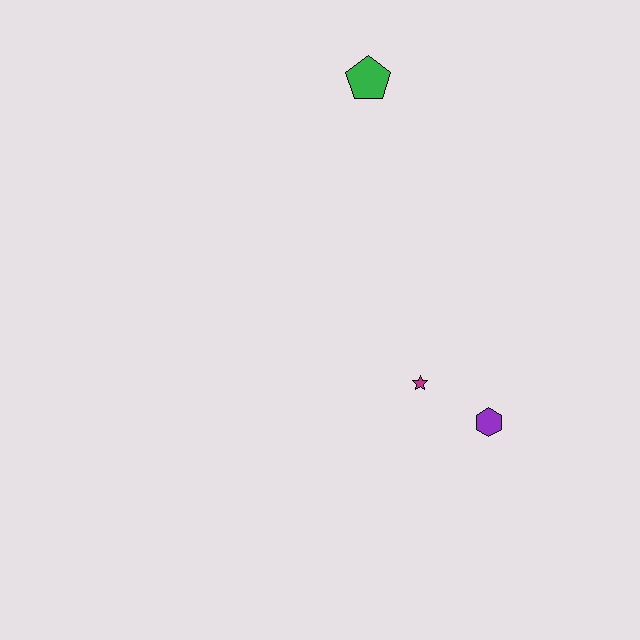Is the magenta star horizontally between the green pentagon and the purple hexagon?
Yes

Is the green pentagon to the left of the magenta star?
Yes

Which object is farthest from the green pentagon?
The purple hexagon is farthest from the green pentagon.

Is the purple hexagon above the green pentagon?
No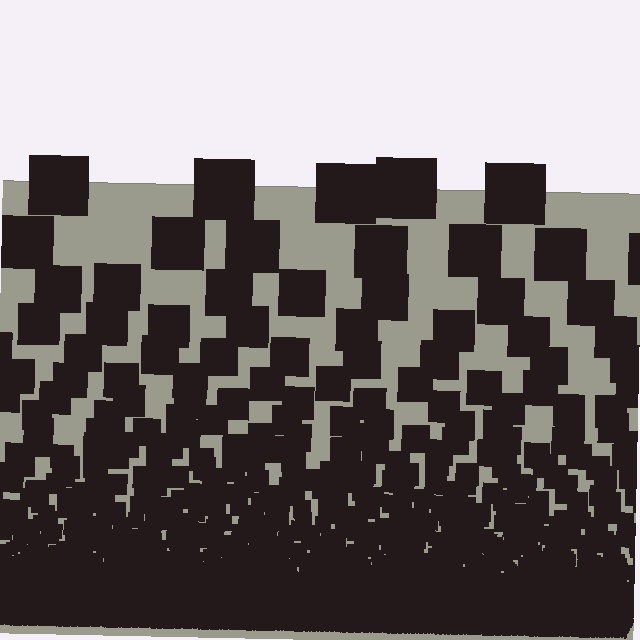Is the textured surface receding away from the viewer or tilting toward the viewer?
The surface appears to tilt toward the viewer. Texture elements get larger and sparser toward the top.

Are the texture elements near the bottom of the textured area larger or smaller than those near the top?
Smaller. The gradient is inverted — elements near the bottom are smaller and denser.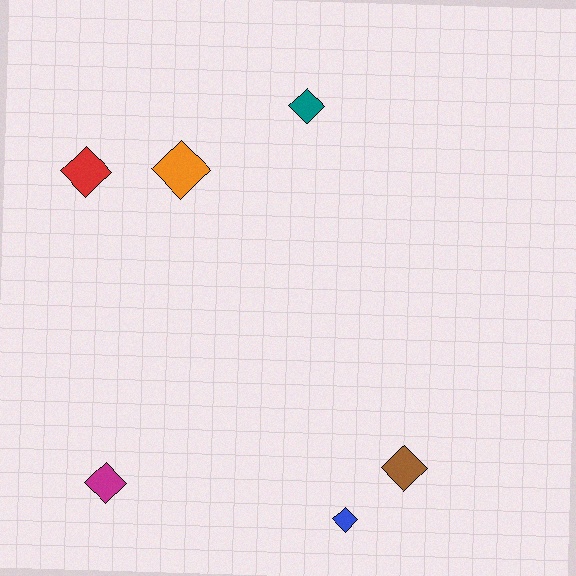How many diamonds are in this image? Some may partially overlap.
There are 6 diamonds.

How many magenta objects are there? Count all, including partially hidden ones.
There is 1 magenta object.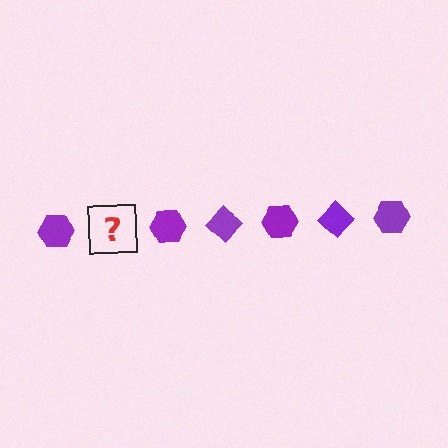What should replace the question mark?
The question mark should be replaced with a purple diamond.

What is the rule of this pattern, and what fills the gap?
The rule is that the pattern cycles through hexagon, diamond shapes in purple. The gap should be filled with a purple diamond.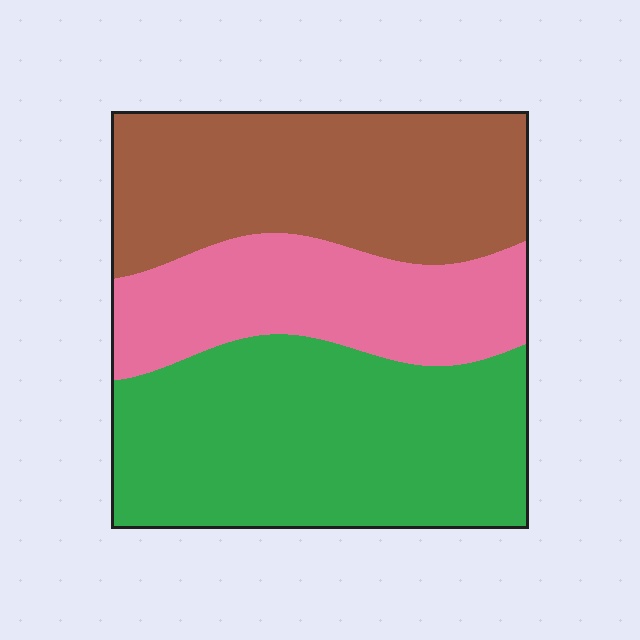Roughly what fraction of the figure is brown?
Brown takes up about one third (1/3) of the figure.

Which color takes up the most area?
Green, at roughly 40%.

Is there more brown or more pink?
Brown.